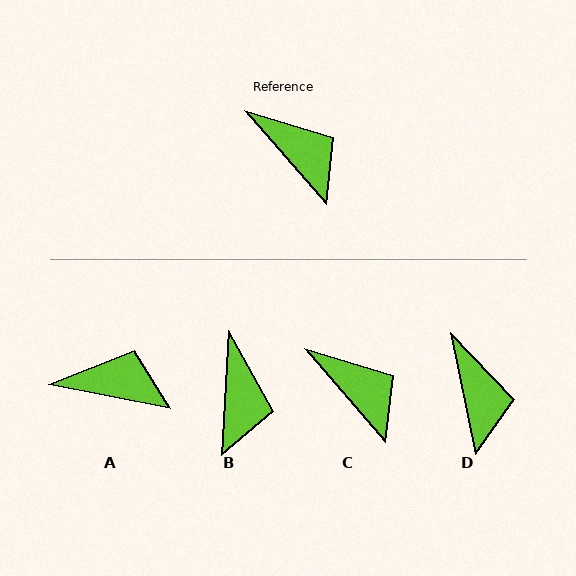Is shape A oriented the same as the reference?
No, it is off by about 38 degrees.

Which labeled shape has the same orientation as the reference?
C.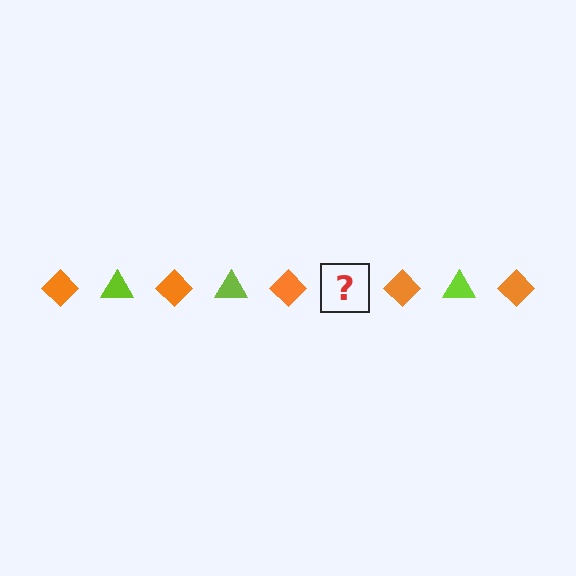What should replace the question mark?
The question mark should be replaced with a lime triangle.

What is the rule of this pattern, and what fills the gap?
The rule is that the pattern alternates between orange diamond and lime triangle. The gap should be filled with a lime triangle.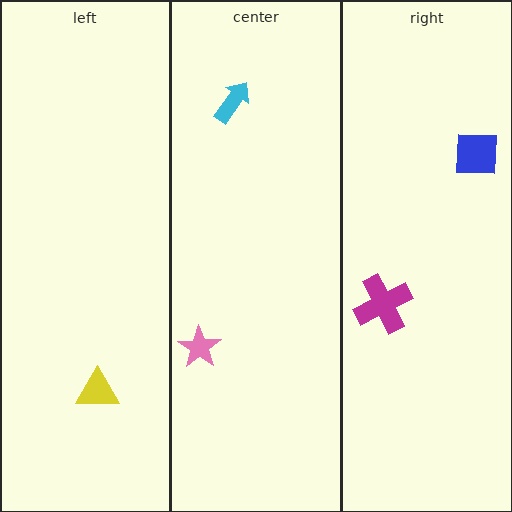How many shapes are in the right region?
2.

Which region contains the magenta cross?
The right region.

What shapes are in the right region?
The magenta cross, the blue square.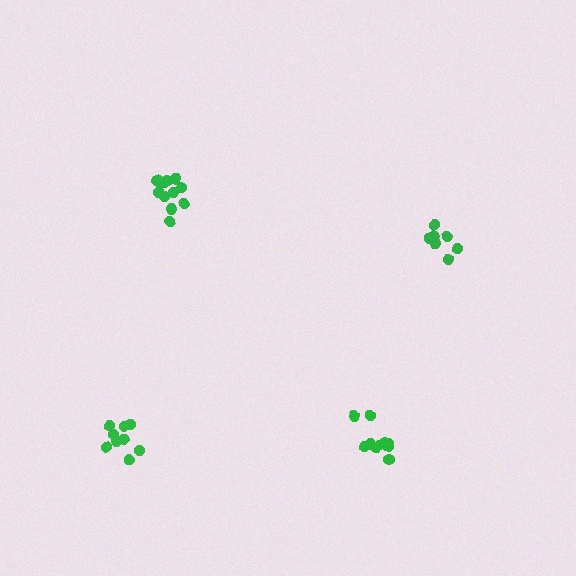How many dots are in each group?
Group 1: 9 dots, Group 2: 7 dots, Group 3: 10 dots, Group 4: 11 dots (37 total).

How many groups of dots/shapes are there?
There are 4 groups.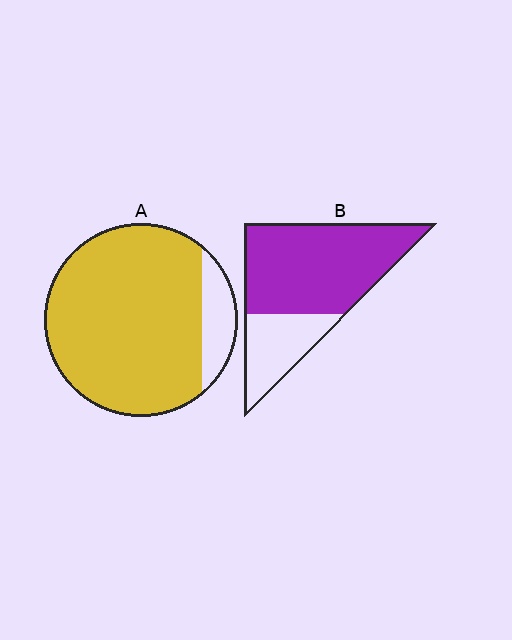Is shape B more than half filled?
Yes.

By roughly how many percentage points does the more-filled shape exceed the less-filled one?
By roughly 15 percentage points (A over B).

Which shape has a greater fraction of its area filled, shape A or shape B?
Shape A.